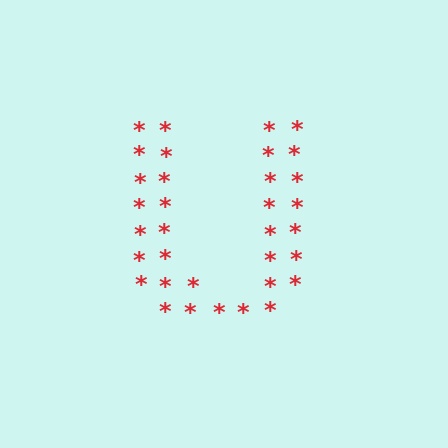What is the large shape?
The large shape is the letter U.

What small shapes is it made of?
It is made of small asterisks.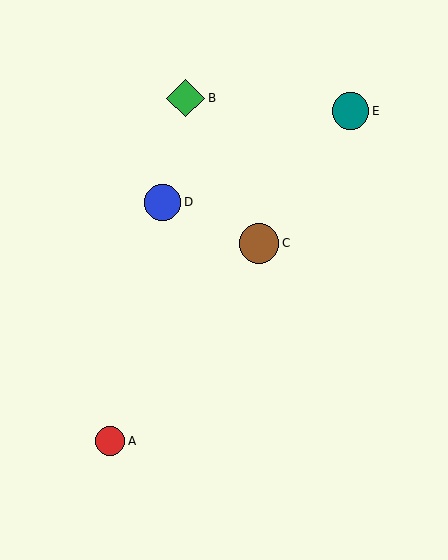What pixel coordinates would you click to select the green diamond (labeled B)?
Click at (186, 98) to select the green diamond B.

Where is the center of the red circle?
The center of the red circle is at (110, 441).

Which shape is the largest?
The brown circle (labeled C) is the largest.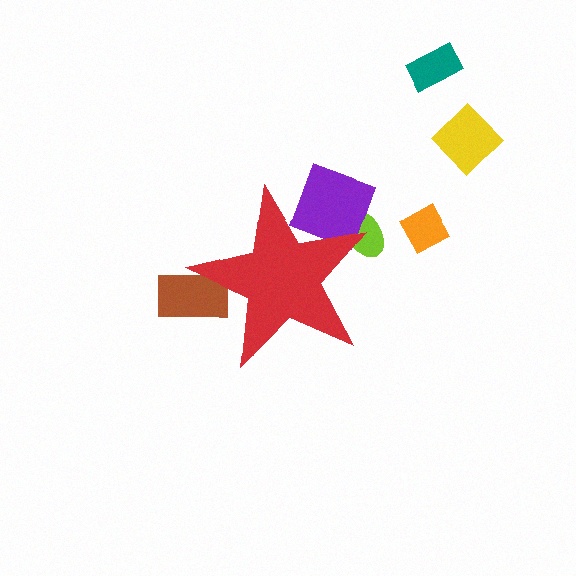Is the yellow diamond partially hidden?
No, the yellow diamond is fully visible.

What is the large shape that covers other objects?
A red star.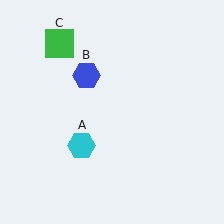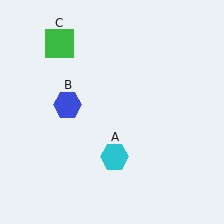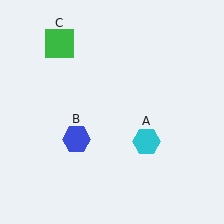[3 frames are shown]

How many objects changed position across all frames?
2 objects changed position: cyan hexagon (object A), blue hexagon (object B).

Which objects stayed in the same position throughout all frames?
Green square (object C) remained stationary.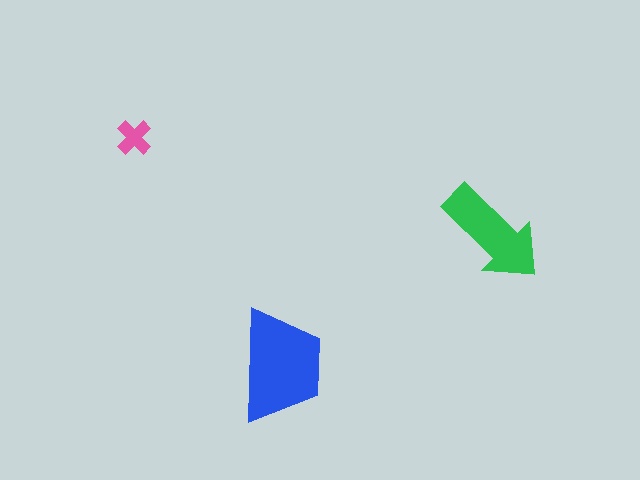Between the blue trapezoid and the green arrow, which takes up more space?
The blue trapezoid.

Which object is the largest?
The blue trapezoid.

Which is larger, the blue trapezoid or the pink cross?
The blue trapezoid.